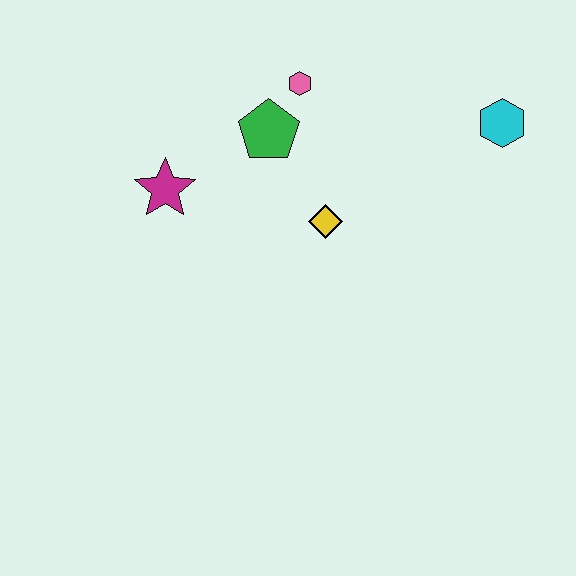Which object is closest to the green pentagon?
The pink hexagon is closest to the green pentagon.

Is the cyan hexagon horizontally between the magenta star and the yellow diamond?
No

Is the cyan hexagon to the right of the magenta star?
Yes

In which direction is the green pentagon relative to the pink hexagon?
The green pentagon is below the pink hexagon.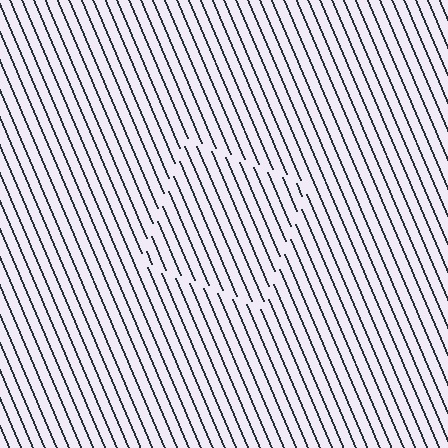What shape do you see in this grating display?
An illusory square. The interior of the shape contains the same grating, shifted by half a period — the contour is defined by the phase discontinuity where line-ends from the inner and outer gratings abut.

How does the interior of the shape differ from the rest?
The interior of the shape contains the same grating, shifted by half a period — the contour is defined by the phase discontinuity where line-ends from the inner and outer gratings abut.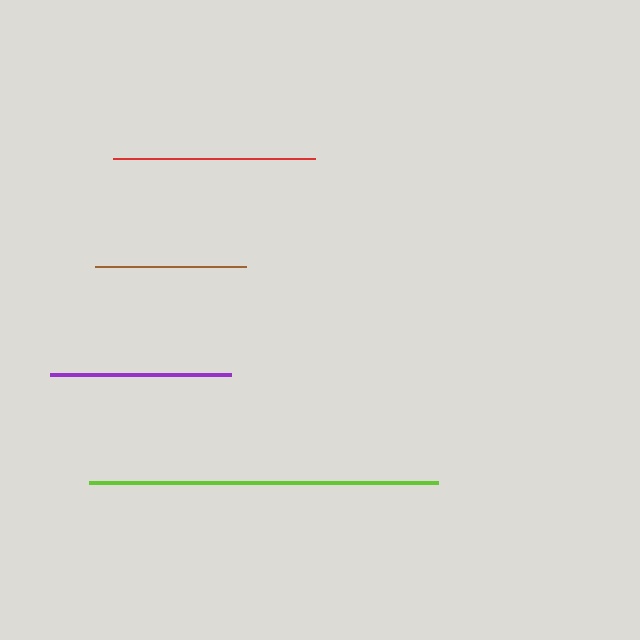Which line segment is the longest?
The lime line is the longest at approximately 348 pixels.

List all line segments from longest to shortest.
From longest to shortest: lime, red, purple, brown.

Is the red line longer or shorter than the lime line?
The lime line is longer than the red line.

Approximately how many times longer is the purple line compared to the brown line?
The purple line is approximately 1.2 times the length of the brown line.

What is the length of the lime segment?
The lime segment is approximately 348 pixels long.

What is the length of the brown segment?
The brown segment is approximately 150 pixels long.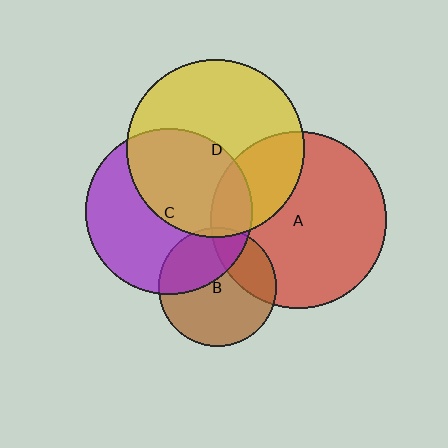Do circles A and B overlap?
Yes.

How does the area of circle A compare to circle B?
Approximately 2.2 times.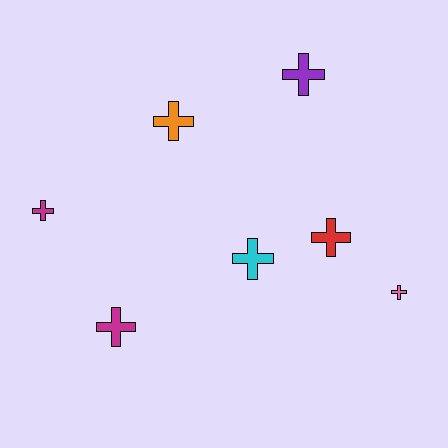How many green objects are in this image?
There are no green objects.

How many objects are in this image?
There are 7 objects.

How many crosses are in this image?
There are 7 crosses.